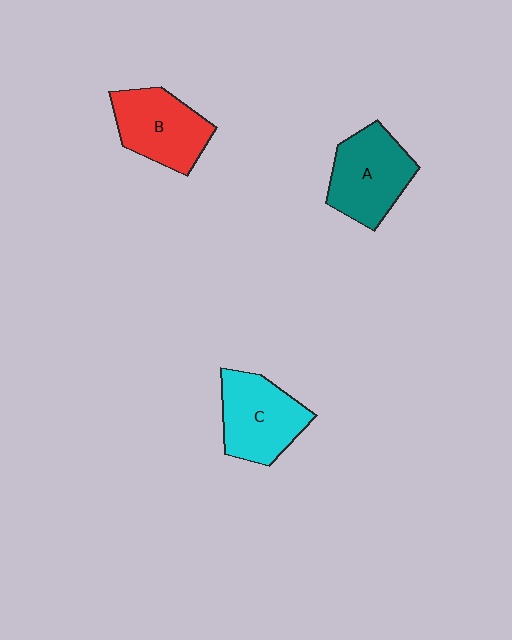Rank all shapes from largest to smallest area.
From largest to smallest: A (teal), C (cyan), B (red).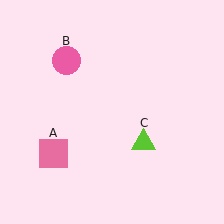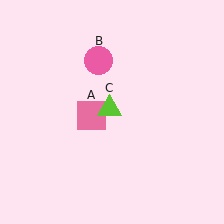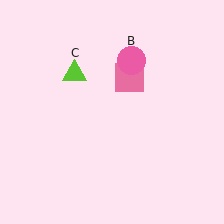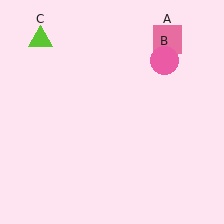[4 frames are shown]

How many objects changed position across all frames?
3 objects changed position: pink square (object A), pink circle (object B), lime triangle (object C).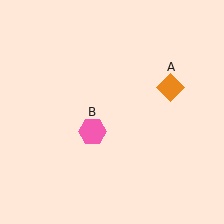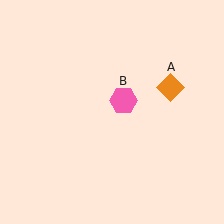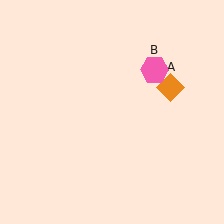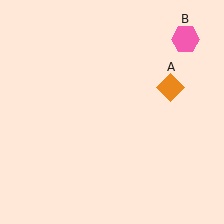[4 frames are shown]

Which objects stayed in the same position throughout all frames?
Orange diamond (object A) remained stationary.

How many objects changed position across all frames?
1 object changed position: pink hexagon (object B).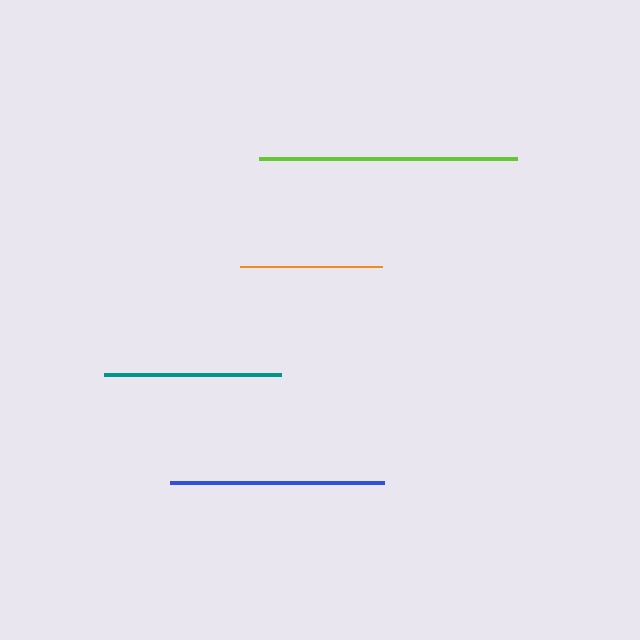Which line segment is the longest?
The lime line is the longest at approximately 258 pixels.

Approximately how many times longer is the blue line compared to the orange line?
The blue line is approximately 1.5 times the length of the orange line.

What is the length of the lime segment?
The lime segment is approximately 258 pixels long.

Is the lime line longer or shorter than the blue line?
The lime line is longer than the blue line.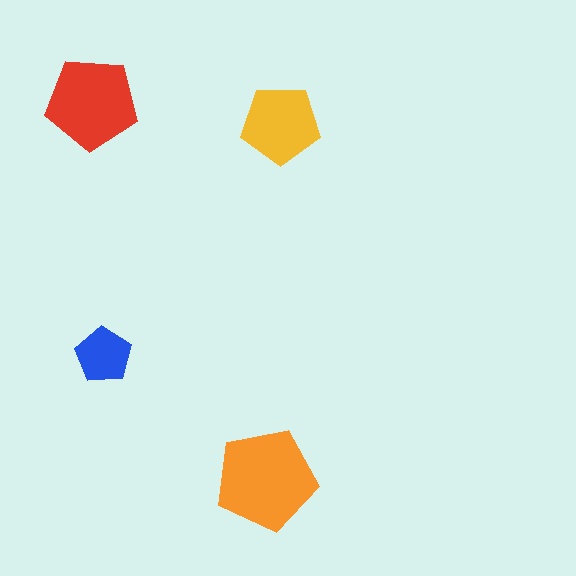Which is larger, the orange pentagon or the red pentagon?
The orange one.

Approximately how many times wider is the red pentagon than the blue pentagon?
About 1.5 times wider.